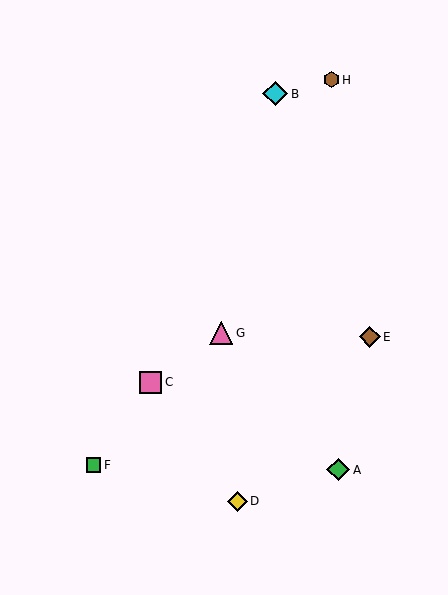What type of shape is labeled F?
Shape F is a green square.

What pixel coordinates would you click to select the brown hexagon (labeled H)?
Click at (331, 80) to select the brown hexagon H.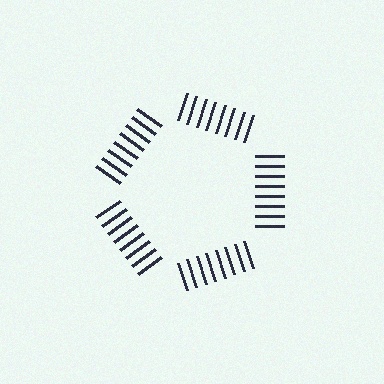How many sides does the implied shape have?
5 sides — the line-ends trace a pentagon.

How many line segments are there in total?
40 — 8 along each of the 5 edges.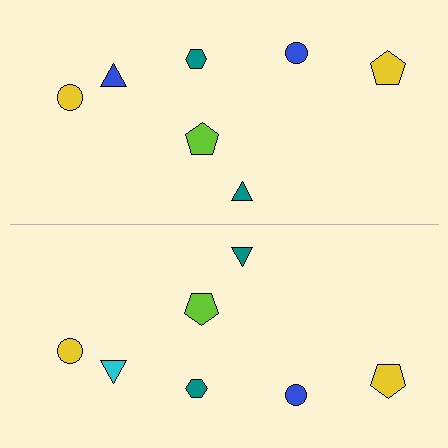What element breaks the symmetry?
The cyan triangle on the bottom side breaks the symmetry — its mirror counterpart is blue.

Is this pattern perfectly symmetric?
No, the pattern is not perfectly symmetric. The cyan triangle on the bottom side breaks the symmetry — its mirror counterpart is blue.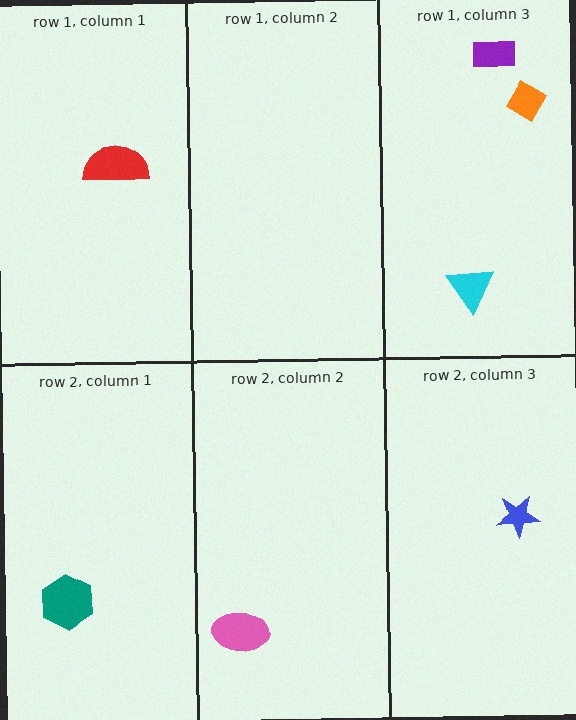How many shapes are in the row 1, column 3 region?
3.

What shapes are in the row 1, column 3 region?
The purple rectangle, the cyan triangle, the orange diamond.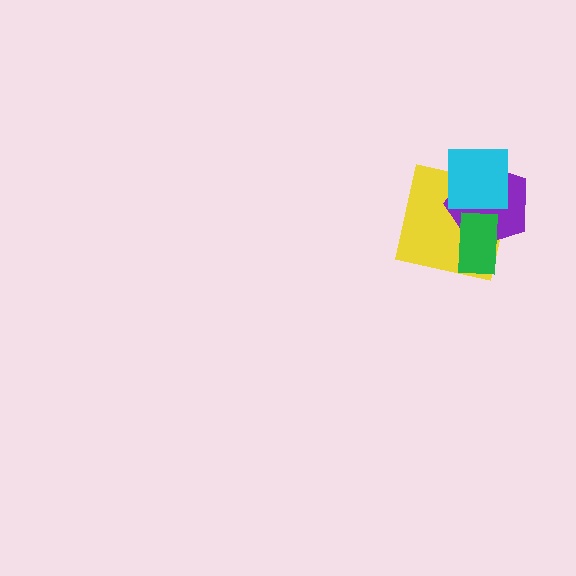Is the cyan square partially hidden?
No, no other shape covers it.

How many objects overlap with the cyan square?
2 objects overlap with the cyan square.